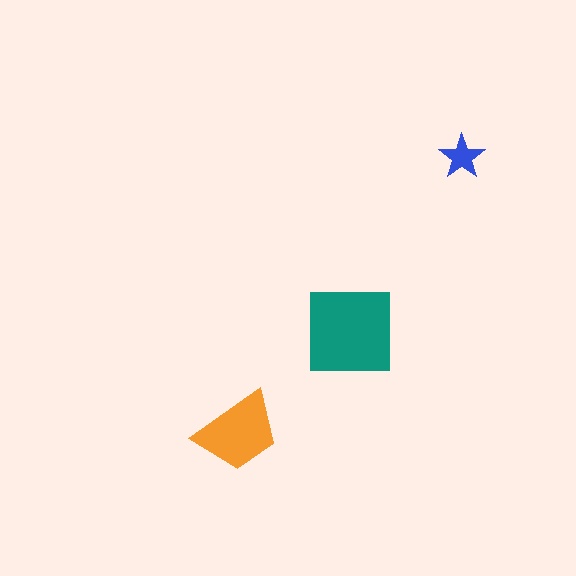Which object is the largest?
The teal square.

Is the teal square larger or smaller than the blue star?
Larger.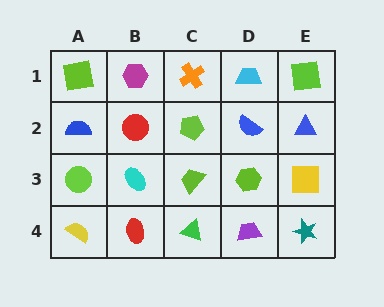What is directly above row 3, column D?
A blue semicircle.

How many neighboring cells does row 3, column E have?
3.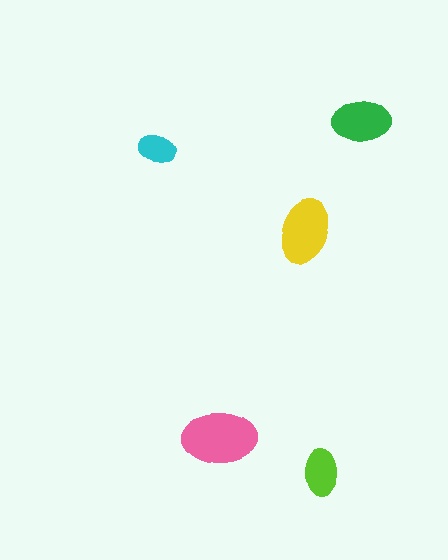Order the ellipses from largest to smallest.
the pink one, the yellow one, the green one, the lime one, the cyan one.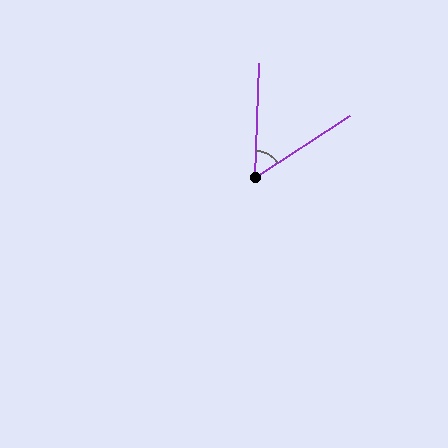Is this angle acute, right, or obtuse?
It is acute.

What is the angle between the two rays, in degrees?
Approximately 55 degrees.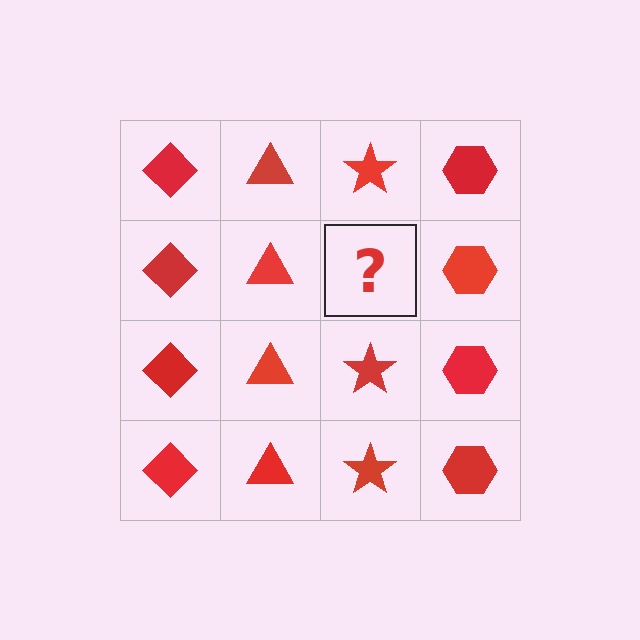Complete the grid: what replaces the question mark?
The question mark should be replaced with a red star.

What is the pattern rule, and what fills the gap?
The rule is that each column has a consistent shape. The gap should be filled with a red star.